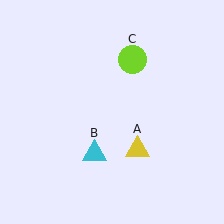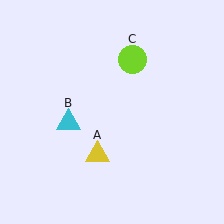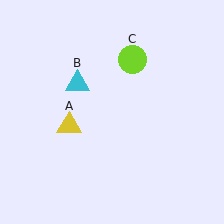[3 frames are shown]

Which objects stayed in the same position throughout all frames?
Lime circle (object C) remained stationary.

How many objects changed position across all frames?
2 objects changed position: yellow triangle (object A), cyan triangle (object B).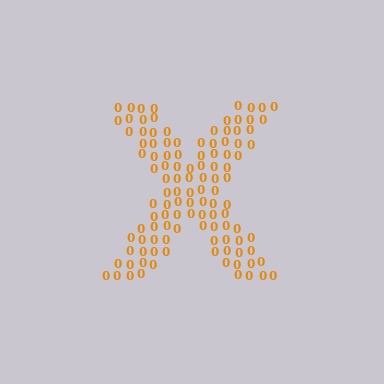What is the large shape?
The large shape is the letter X.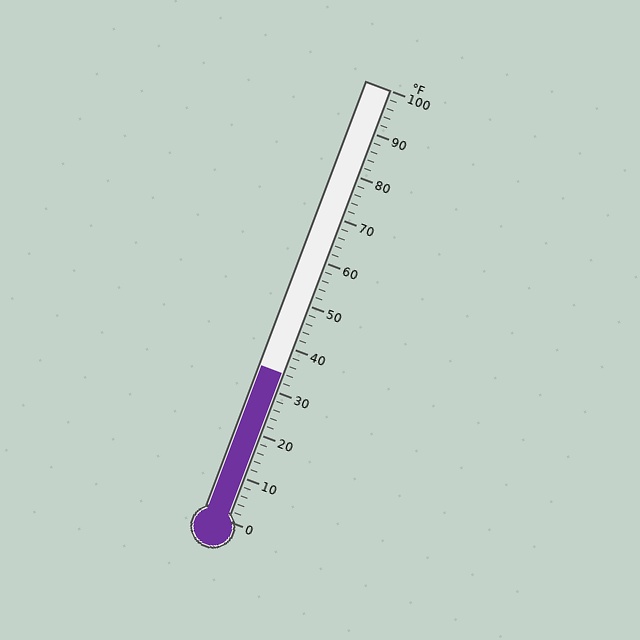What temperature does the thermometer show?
The thermometer shows approximately 34°F.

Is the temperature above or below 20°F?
The temperature is above 20°F.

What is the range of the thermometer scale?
The thermometer scale ranges from 0°F to 100°F.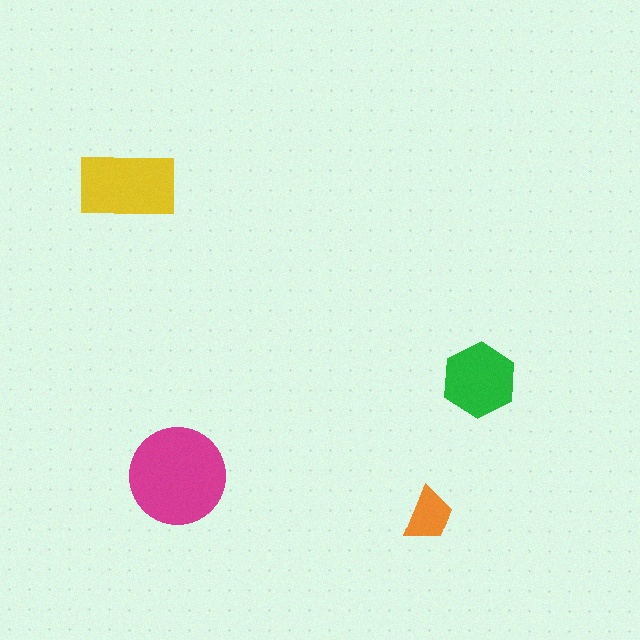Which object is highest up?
The yellow rectangle is topmost.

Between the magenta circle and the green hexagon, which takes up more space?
The magenta circle.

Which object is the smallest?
The orange trapezoid.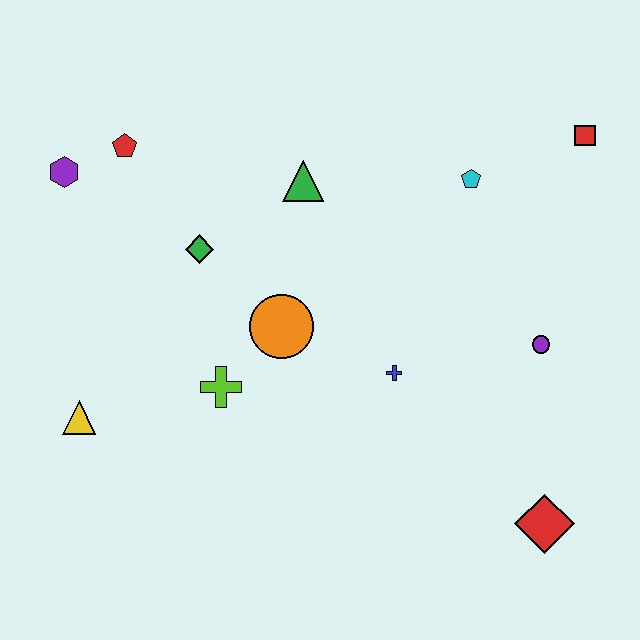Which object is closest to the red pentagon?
The purple hexagon is closest to the red pentagon.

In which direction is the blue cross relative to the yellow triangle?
The blue cross is to the right of the yellow triangle.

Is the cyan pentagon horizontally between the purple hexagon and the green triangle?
No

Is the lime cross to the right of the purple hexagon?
Yes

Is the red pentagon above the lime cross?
Yes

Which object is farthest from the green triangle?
The red diamond is farthest from the green triangle.